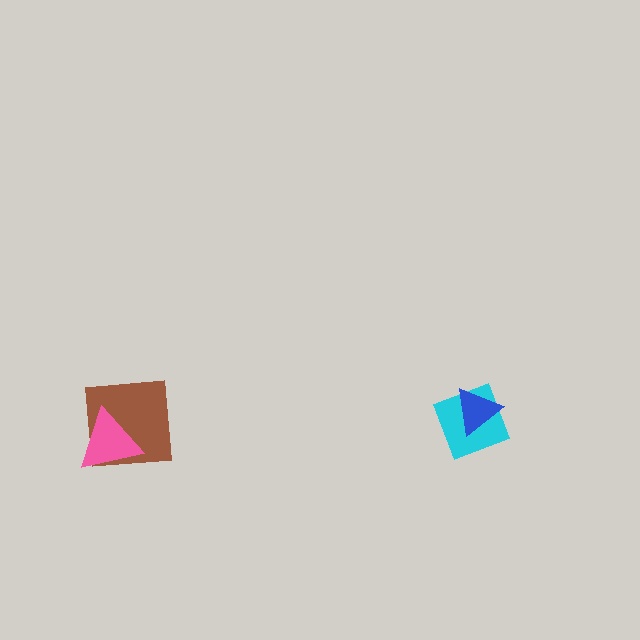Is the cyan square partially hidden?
Yes, it is partially covered by another shape.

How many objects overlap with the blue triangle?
1 object overlaps with the blue triangle.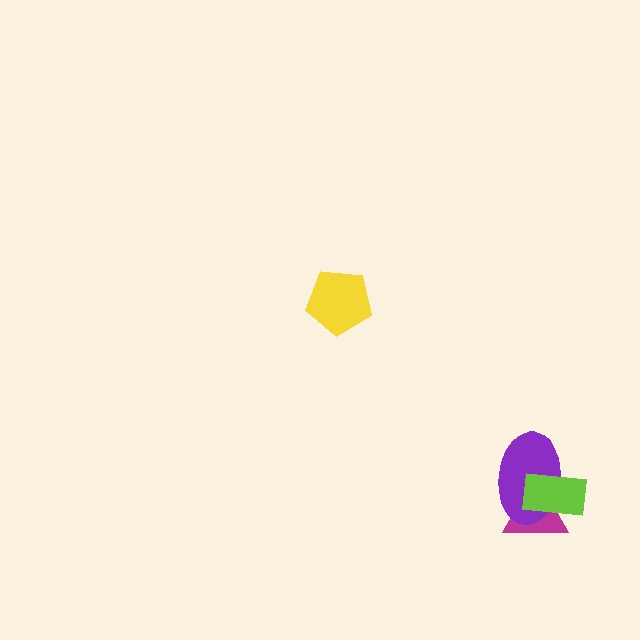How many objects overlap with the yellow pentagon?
0 objects overlap with the yellow pentagon.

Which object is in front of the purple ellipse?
The lime rectangle is in front of the purple ellipse.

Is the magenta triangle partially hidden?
Yes, it is partially covered by another shape.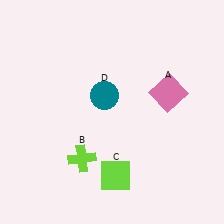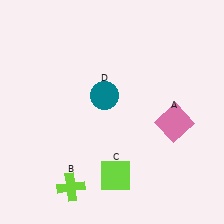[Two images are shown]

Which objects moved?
The objects that moved are: the pink square (A), the lime cross (B).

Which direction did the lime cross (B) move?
The lime cross (B) moved down.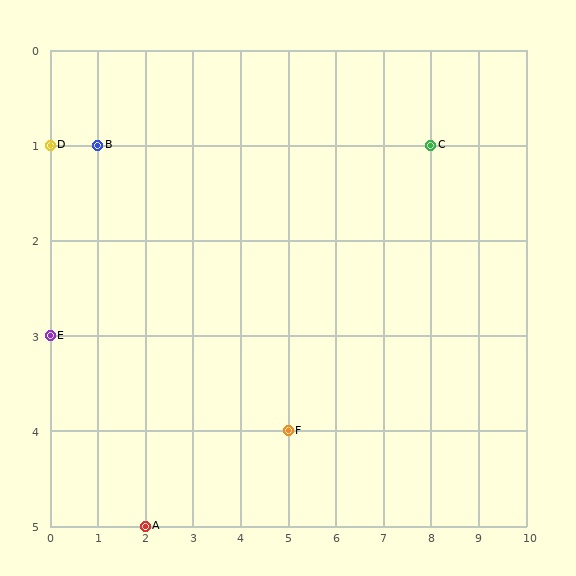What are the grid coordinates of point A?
Point A is at grid coordinates (2, 5).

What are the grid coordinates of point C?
Point C is at grid coordinates (8, 1).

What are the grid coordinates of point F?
Point F is at grid coordinates (5, 4).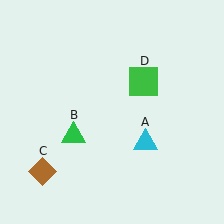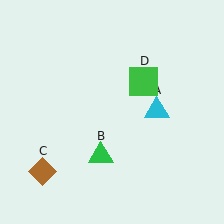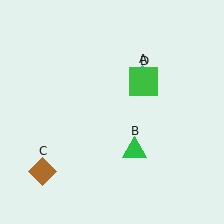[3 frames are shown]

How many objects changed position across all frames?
2 objects changed position: cyan triangle (object A), green triangle (object B).